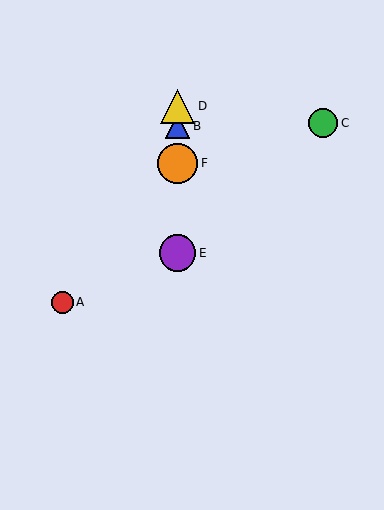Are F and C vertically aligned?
No, F is at x≈178 and C is at x≈323.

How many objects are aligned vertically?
4 objects (B, D, E, F) are aligned vertically.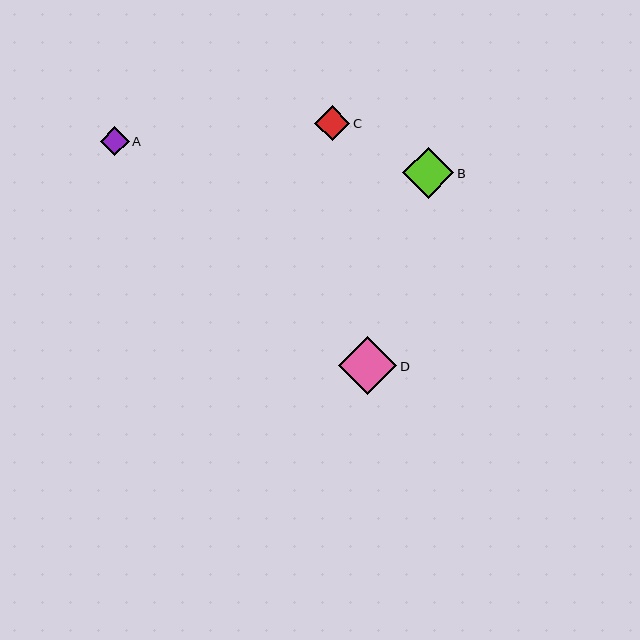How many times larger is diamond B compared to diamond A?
Diamond B is approximately 1.8 times the size of diamond A.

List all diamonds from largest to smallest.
From largest to smallest: D, B, C, A.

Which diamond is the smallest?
Diamond A is the smallest with a size of approximately 29 pixels.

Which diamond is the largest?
Diamond D is the largest with a size of approximately 58 pixels.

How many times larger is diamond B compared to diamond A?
Diamond B is approximately 1.8 times the size of diamond A.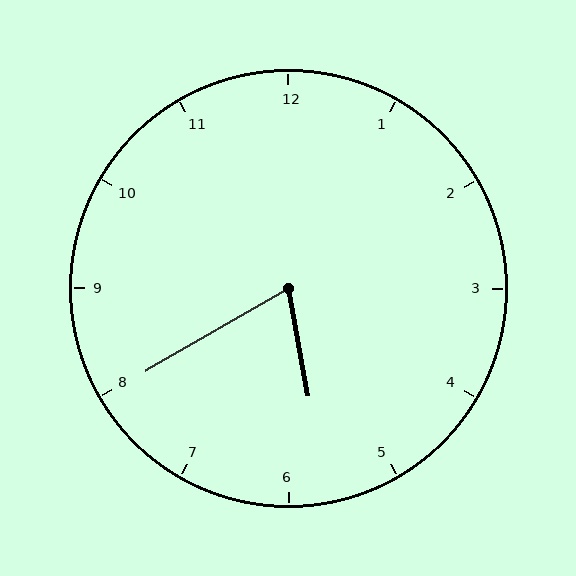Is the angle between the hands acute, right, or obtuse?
It is acute.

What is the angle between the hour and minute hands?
Approximately 70 degrees.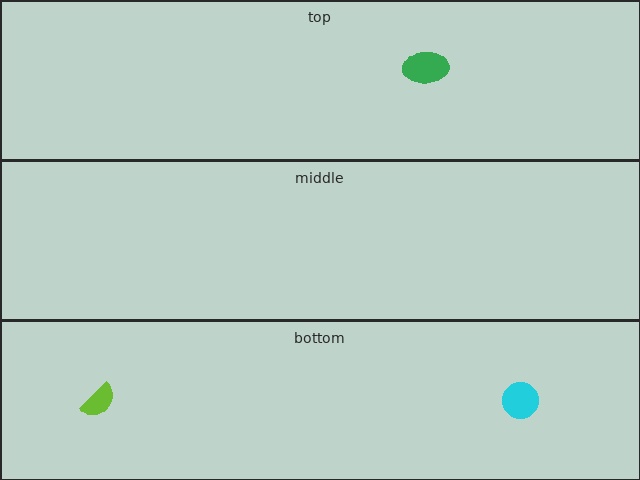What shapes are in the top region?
The green ellipse.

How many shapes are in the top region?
1.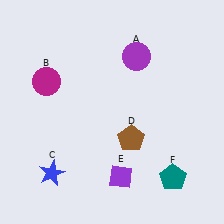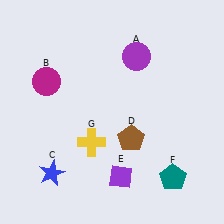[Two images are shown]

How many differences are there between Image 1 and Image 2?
There is 1 difference between the two images.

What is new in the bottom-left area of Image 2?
A yellow cross (G) was added in the bottom-left area of Image 2.